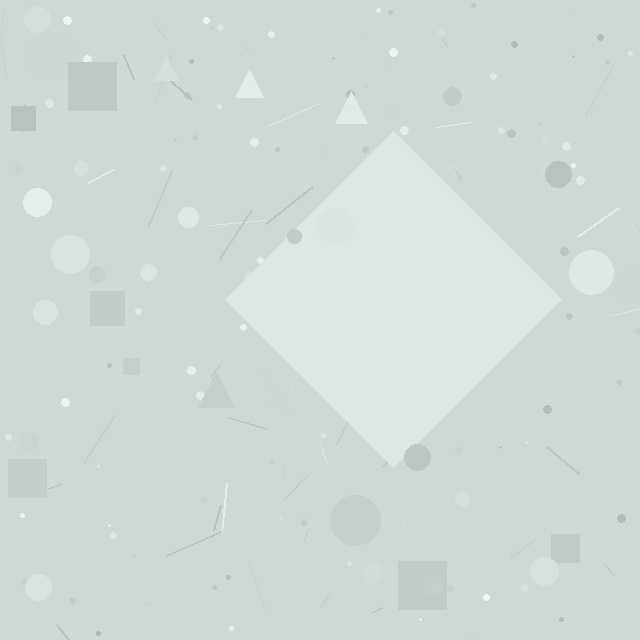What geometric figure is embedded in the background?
A diamond is embedded in the background.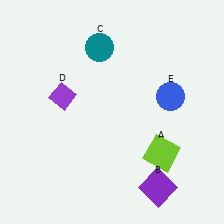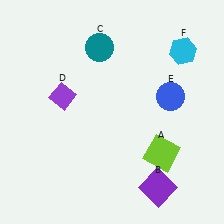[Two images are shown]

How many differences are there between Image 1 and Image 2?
There is 1 difference between the two images.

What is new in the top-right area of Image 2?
A cyan hexagon (F) was added in the top-right area of Image 2.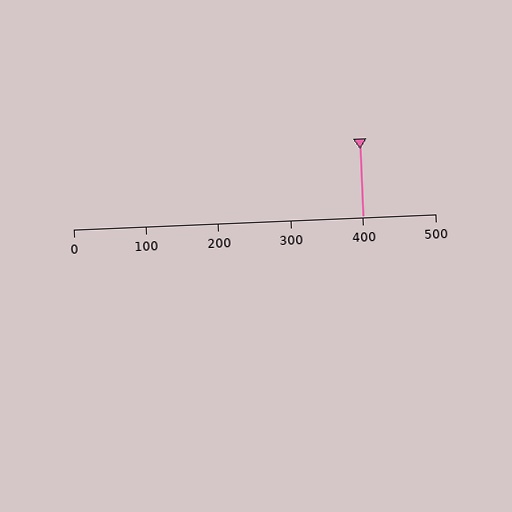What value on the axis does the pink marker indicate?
The marker indicates approximately 400.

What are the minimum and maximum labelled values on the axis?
The axis runs from 0 to 500.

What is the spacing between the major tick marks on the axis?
The major ticks are spaced 100 apart.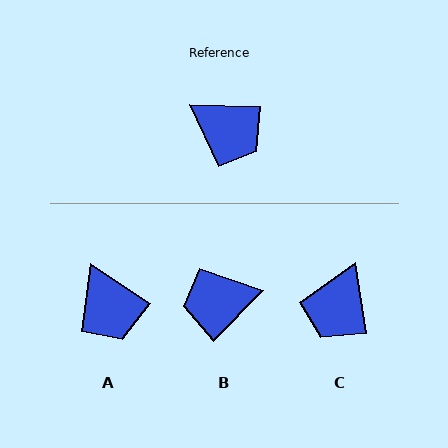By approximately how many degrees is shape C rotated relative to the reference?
Approximately 80 degrees clockwise.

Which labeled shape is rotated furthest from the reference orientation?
B, about 134 degrees away.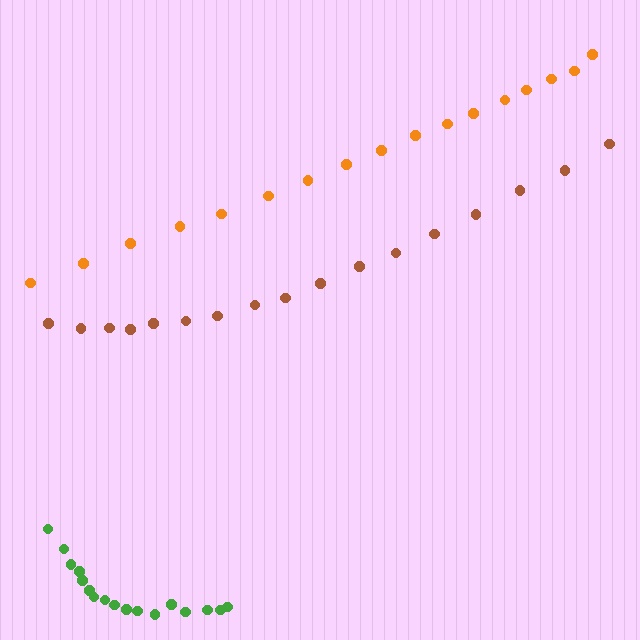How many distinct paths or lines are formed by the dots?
There are 3 distinct paths.